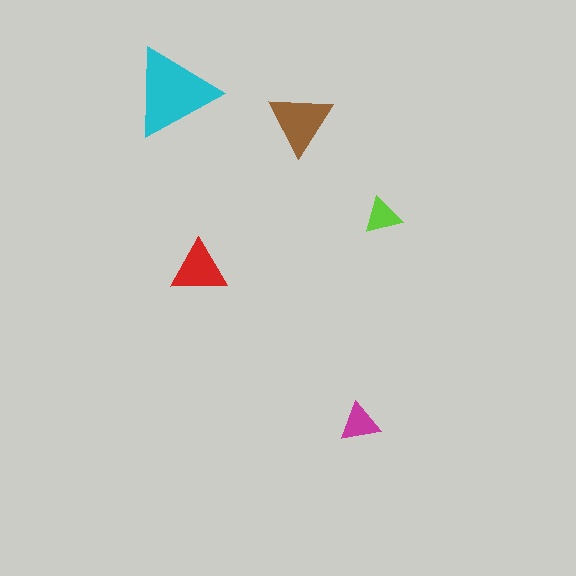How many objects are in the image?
There are 5 objects in the image.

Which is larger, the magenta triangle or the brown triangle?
The brown one.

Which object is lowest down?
The magenta triangle is bottommost.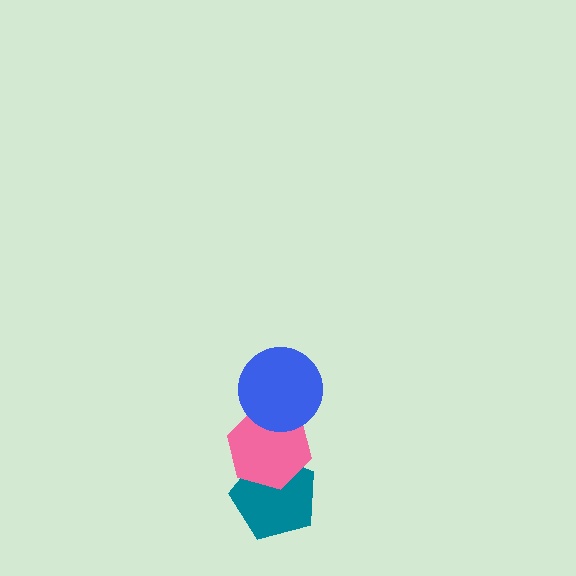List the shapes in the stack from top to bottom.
From top to bottom: the blue circle, the pink hexagon, the teal pentagon.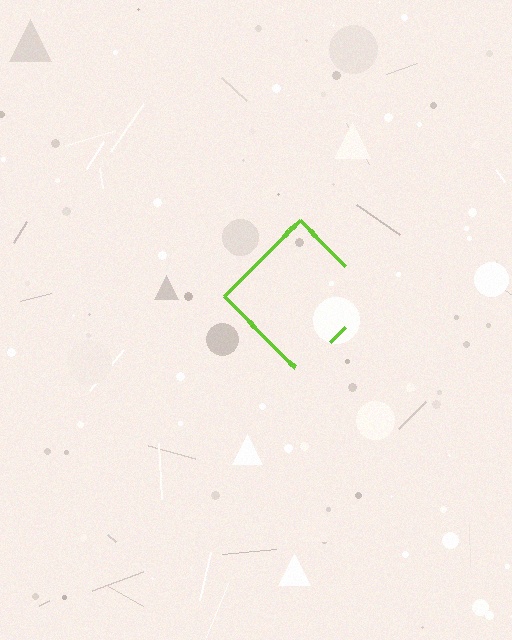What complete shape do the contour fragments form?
The contour fragments form a diamond.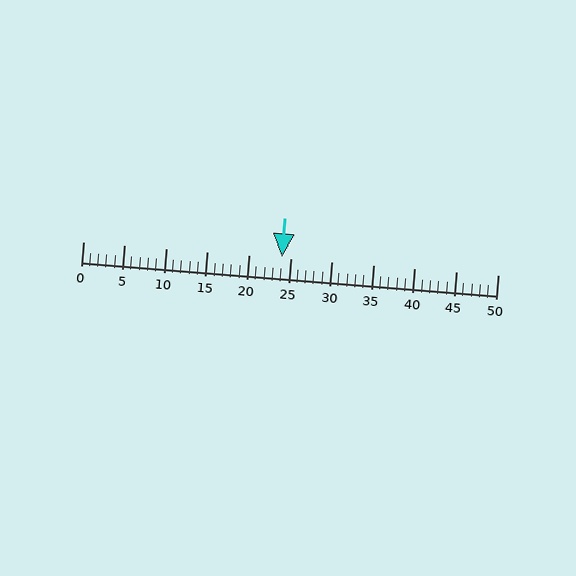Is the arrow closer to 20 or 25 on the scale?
The arrow is closer to 25.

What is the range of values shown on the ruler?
The ruler shows values from 0 to 50.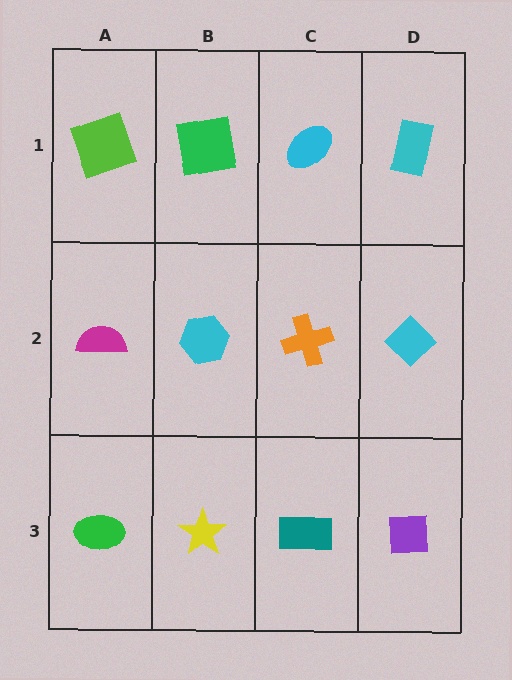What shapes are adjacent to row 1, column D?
A cyan diamond (row 2, column D), a cyan ellipse (row 1, column C).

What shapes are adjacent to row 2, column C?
A cyan ellipse (row 1, column C), a teal rectangle (row 3, column C), a cyan hexagon (row 2, column B), a cyan diamond (row 2, column D).